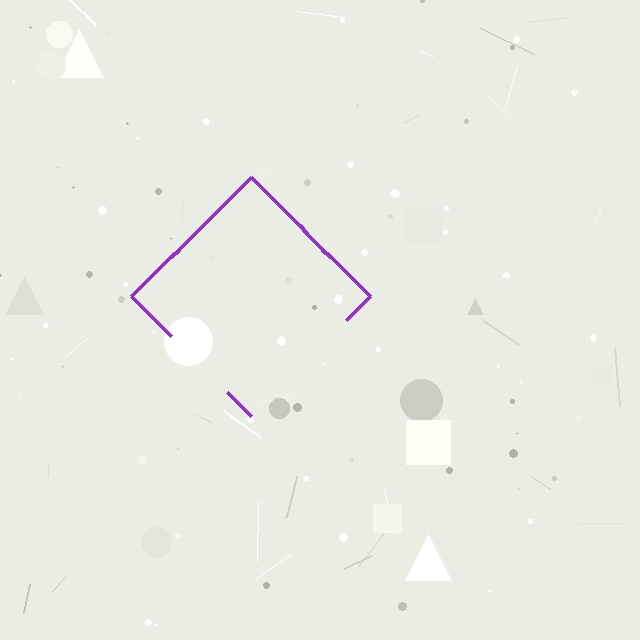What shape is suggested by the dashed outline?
The dashed outline suggests a diamond.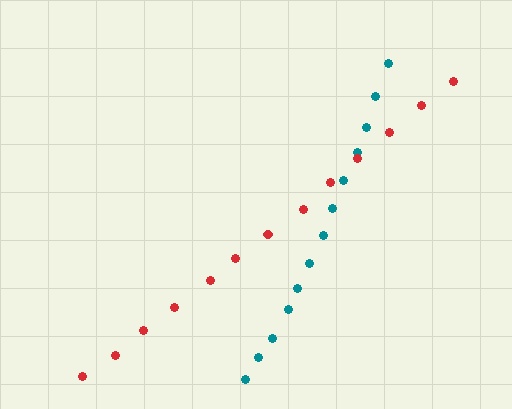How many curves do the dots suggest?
There are 2 distinct paths.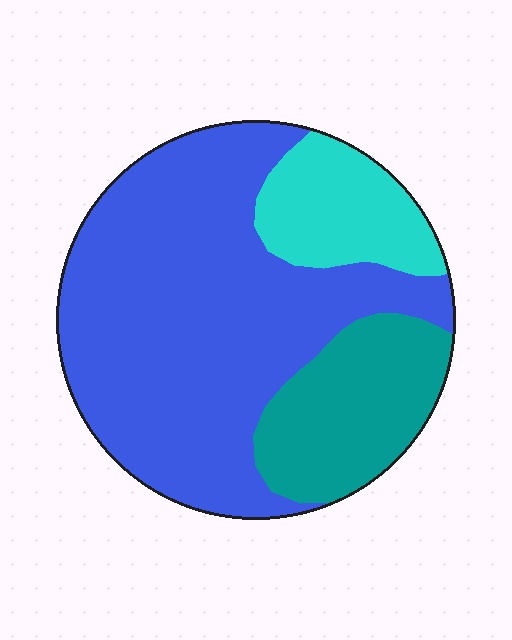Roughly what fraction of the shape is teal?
Teal covers roughly 20% of the shape.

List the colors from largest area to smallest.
From largest to smallest: blue, teal, cyan.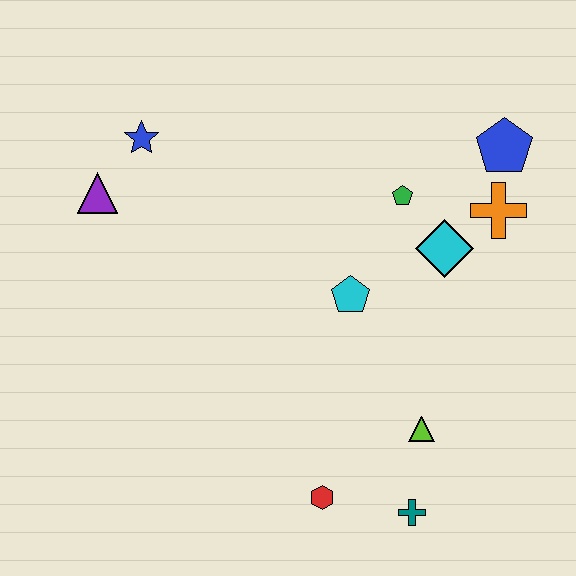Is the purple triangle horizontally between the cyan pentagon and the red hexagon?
No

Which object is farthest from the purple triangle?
The teal cross is farthest from the purple triangle.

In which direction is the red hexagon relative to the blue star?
The red hexagon is below the blue star.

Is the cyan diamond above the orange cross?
No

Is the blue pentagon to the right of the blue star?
Yes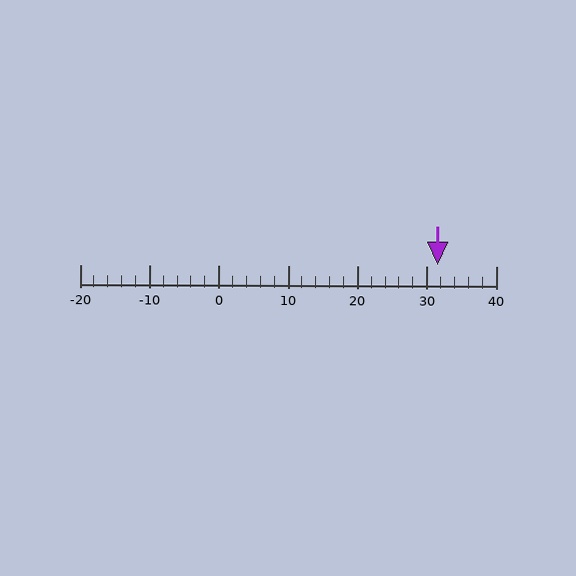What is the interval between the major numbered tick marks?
The major tick marks are spaced 10 units apart.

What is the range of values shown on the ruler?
The ruler shows values from -20 to 40.